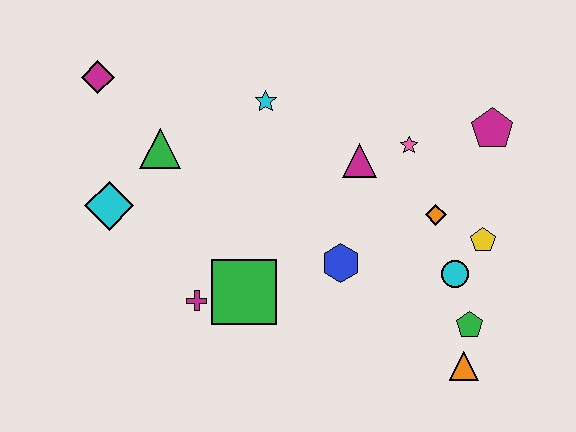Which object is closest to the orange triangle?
The green pentagon is closest to the orange triangle.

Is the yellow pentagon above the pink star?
No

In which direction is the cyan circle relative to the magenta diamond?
The cyan circle is to the right of the magenta diamond.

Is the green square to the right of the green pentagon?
No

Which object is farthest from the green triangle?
The orange triangle is farthest from the green triangle.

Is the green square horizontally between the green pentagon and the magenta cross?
Yes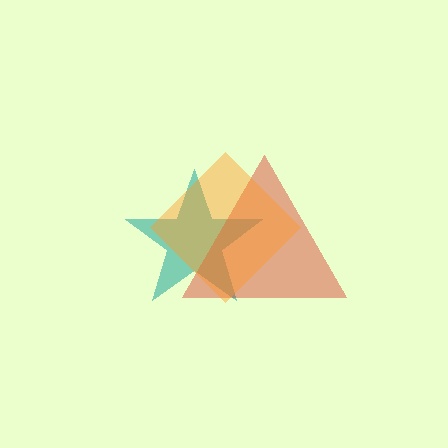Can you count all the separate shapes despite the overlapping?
Yes, there are 3 separate shapes.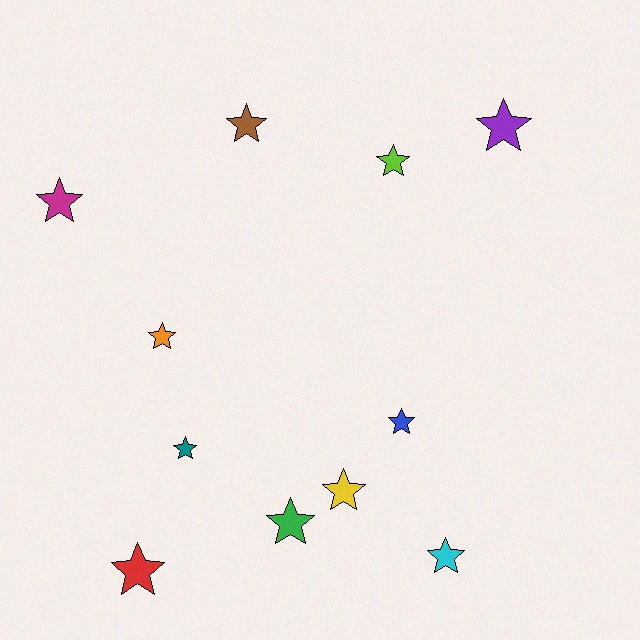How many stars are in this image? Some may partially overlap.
There are 11 stars.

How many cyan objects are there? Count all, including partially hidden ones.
There is 1 cyan object.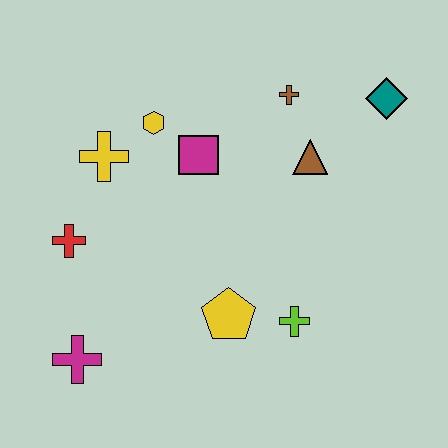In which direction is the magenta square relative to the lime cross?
The magenta square is above the lime cross.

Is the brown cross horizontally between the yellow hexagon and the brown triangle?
Yes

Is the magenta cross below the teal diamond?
Yes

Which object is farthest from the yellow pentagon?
The teal diamond is farthest from the yellow pentagon.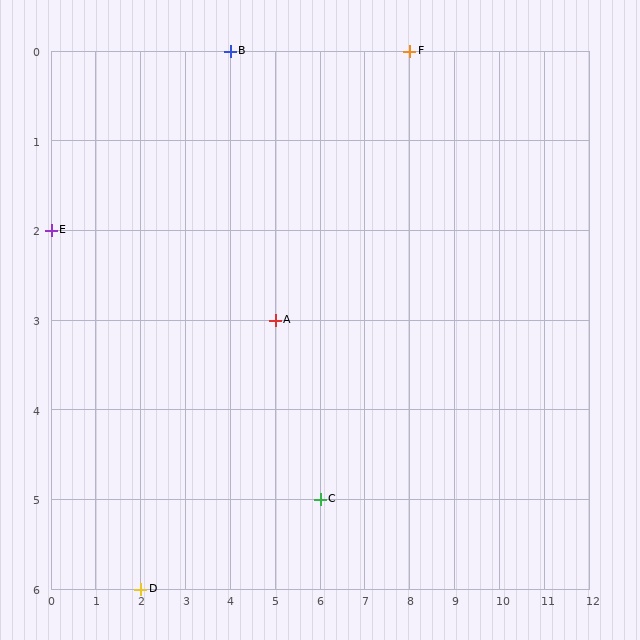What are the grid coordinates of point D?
Point D is at grid coordinates (2, 6).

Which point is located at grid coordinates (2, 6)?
Point D is at (2, 6).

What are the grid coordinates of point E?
Point E is at grid coordinates (0, 2).